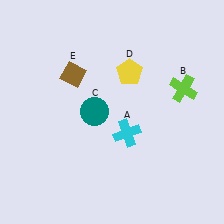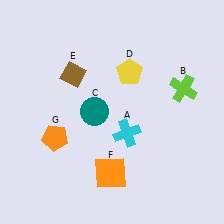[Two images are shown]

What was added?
An orange square (F), an orange pentagon (G) were added in Image 2.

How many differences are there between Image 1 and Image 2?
There are 2 differences between the two images.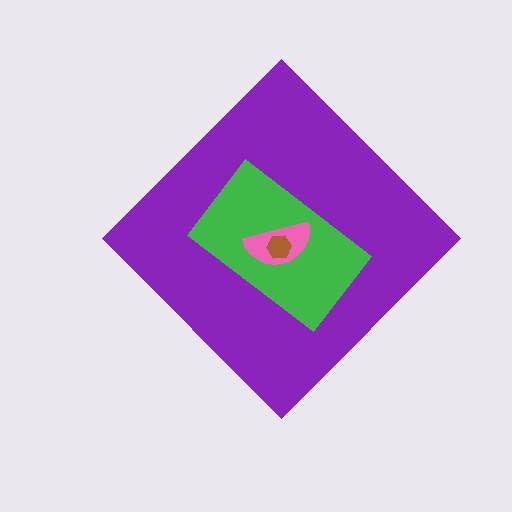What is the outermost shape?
The purple diamond.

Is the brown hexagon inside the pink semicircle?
Yes.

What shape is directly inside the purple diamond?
The green rectangle.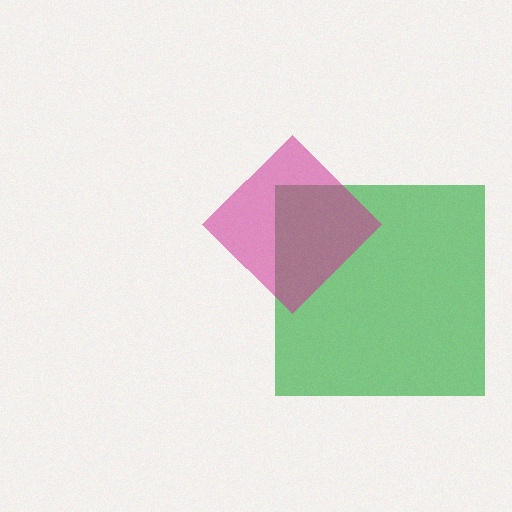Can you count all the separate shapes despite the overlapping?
Yes, there are 2 separate shapes.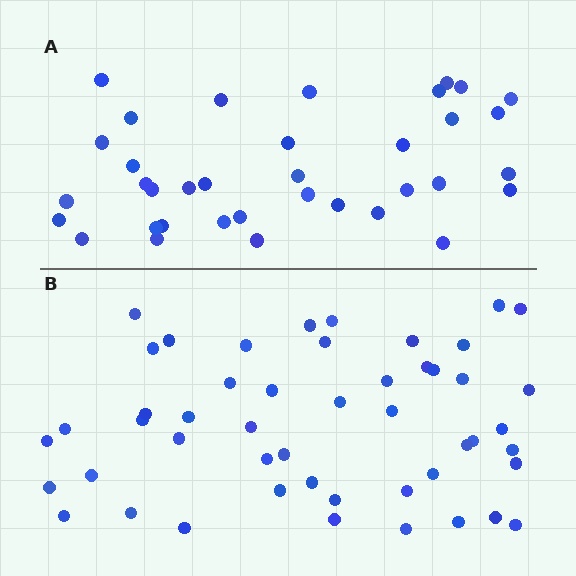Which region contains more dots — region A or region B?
Region B (the bottom region) has more dots.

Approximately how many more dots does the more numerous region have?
Region B has approximately 15 more dots than region A.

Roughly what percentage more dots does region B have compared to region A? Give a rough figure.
About 35% more.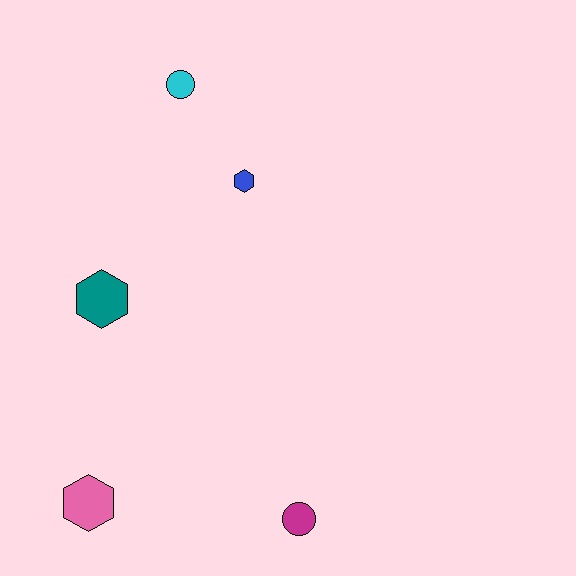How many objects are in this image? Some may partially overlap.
There are 5 objects.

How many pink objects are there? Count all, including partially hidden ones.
There is 1 pink object.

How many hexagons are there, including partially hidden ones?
There are 3 hexagons.